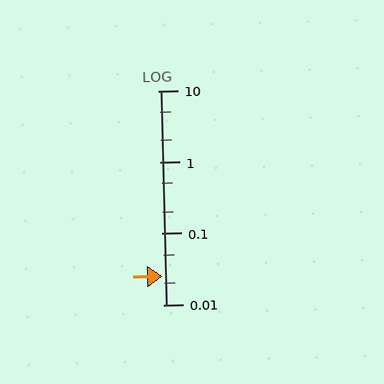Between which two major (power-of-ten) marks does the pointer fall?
The pointer is between 0.01 and 0.1.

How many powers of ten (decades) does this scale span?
The scale spans 3 decades, from 0.01 to 10.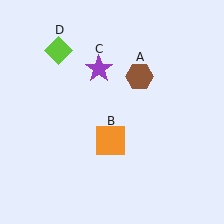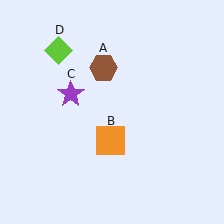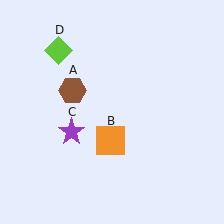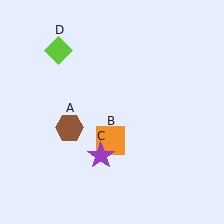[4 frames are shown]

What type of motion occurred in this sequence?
The brown hexagon (object A), purple star (object C) rotated counterclockwise around the center of the scene.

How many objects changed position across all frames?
2 objects changed position: brown hexagon (object A), purple star (object C).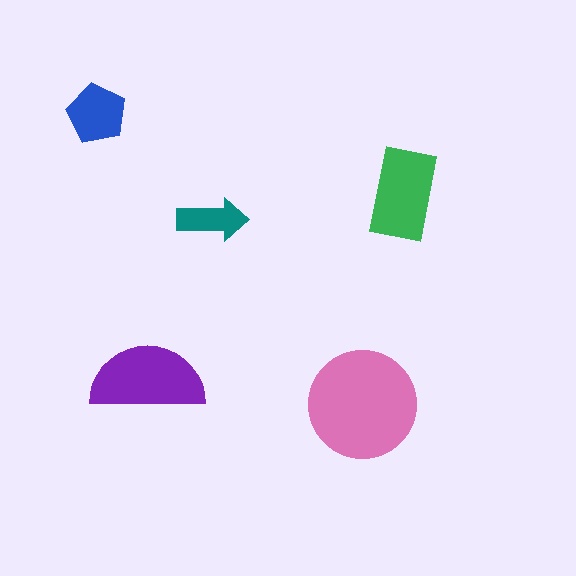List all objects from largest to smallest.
The pink circle, the purple semicircle, the green rectangle, the blue pentagon, the teal arrow.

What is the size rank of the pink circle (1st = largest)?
1st.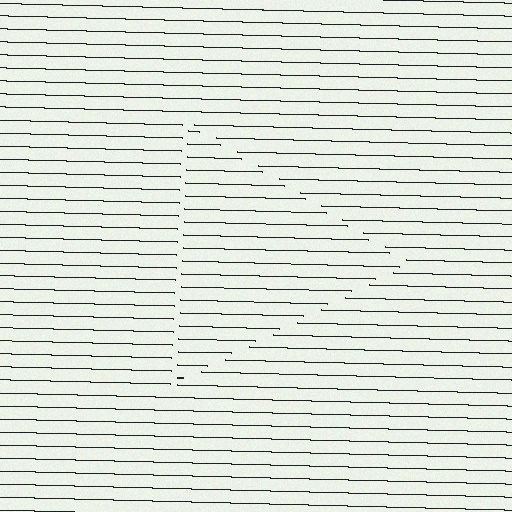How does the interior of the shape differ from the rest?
The interior of the shape contains the same grating, shifted by half a period — the contour is defined by the phase discontinuity where line-ends from the inner and outer gratings abut.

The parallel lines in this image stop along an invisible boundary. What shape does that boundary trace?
An illusory triangle. The interior of the shape contains the same grating, shifted by half a period — the contour is defined by the phase discontinuity where line-ends from the inner and outer gratings abut.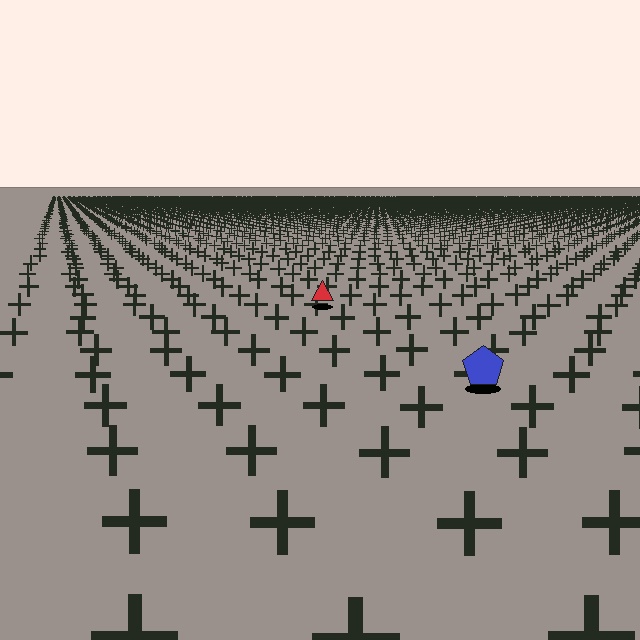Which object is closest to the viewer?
The blue pentagon is closest. The texture marks near it are larger and more spread out.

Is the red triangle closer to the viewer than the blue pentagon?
No. The blue pentagon is closer — you can tell from the texture gradient: the ground texture is coarser near it.